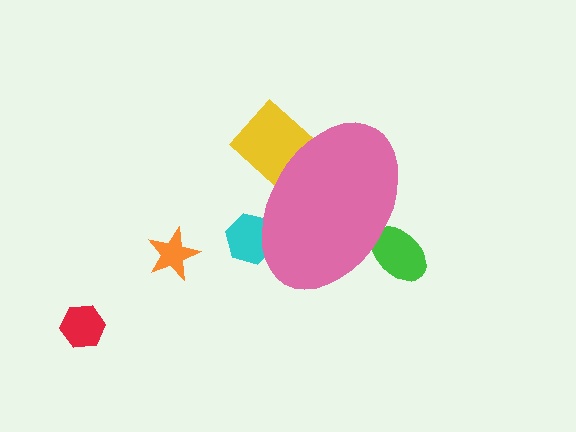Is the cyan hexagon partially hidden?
Yes, the cyan hexagon is partially hidden behind the pink ellipse.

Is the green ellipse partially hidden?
Yes, the green ellipse is partially hidden behind the pink ellipse.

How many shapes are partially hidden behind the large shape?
3 shapes are partially hidden.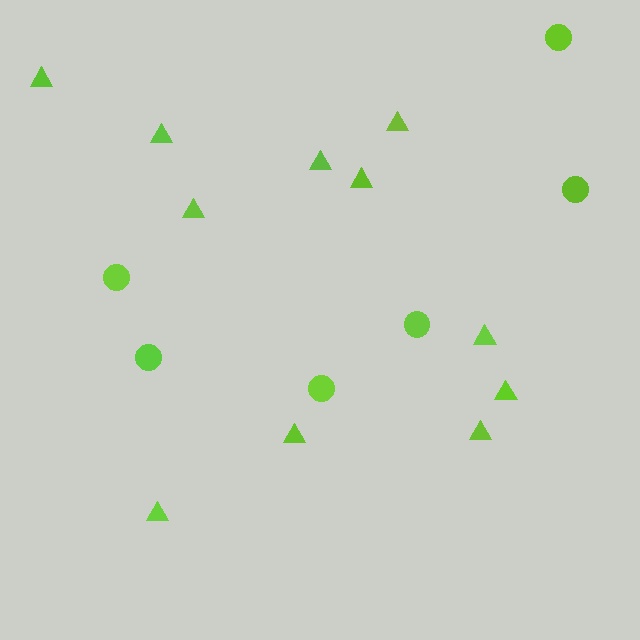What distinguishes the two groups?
There are 2 groups: one group of triangles (11) and one group of circles (6).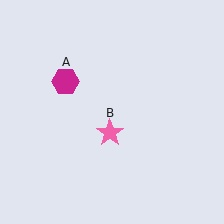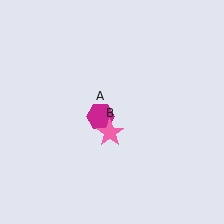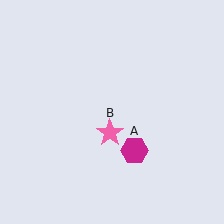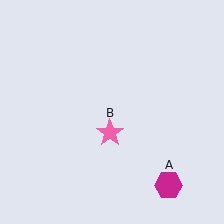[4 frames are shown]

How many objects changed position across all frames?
1 object changed position: magenta hexagon (object A).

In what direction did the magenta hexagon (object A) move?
The magenta hexagon (object A) moved down and to the right.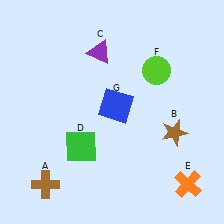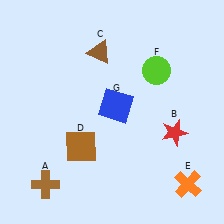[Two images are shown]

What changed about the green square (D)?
In Image 1, D is green. In Image 2, it changed to brown.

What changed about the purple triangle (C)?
In Image 1, C is purple. In Image 2, it changed to brown.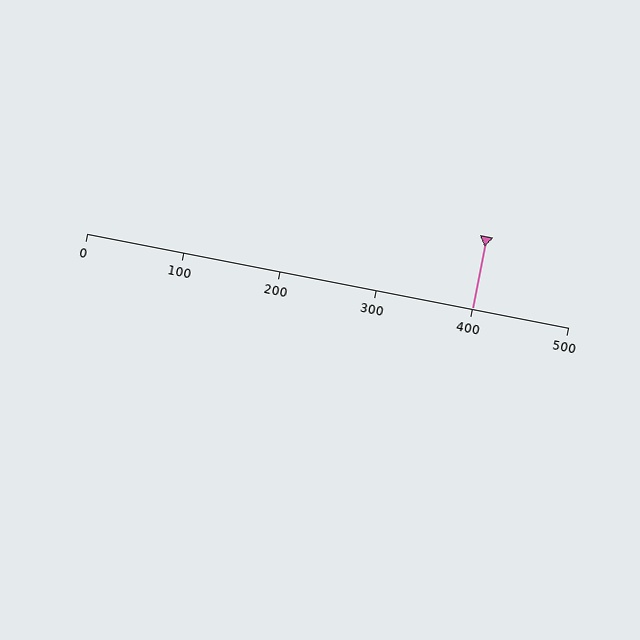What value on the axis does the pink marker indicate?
The marker indicates approximately 400.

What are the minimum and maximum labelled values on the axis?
The axis runs from 0 to 500.